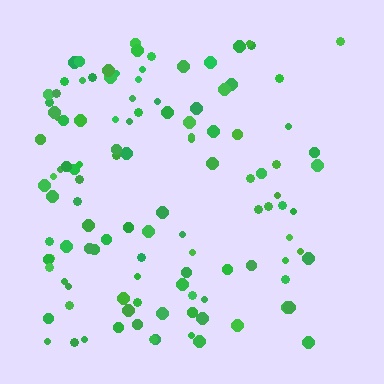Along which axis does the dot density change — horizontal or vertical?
Horizontal.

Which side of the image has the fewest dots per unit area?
The right.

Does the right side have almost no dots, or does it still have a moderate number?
Still a moderate number, just noticeably fewer than the left.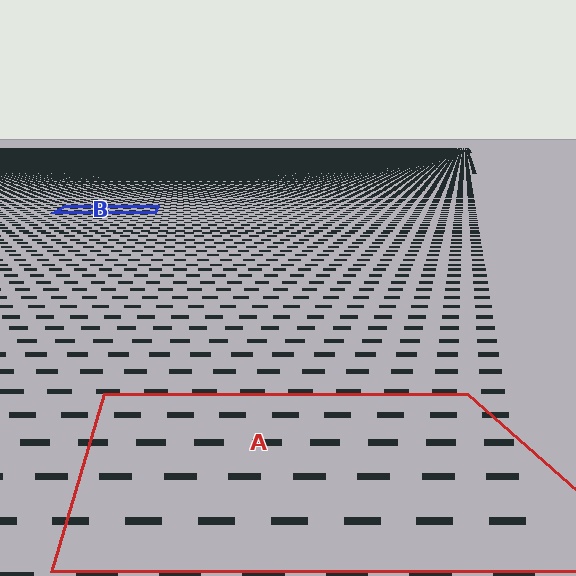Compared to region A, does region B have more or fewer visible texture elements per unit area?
Region B has more texture elements per unit area — they are packed more densely because it is farther away.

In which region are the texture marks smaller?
The texture marks are smaller in region B, because it is farther away.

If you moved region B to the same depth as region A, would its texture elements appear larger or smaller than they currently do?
They would appear larger. At a closer depth, the same texture elements are projected at a bigger on-screen size.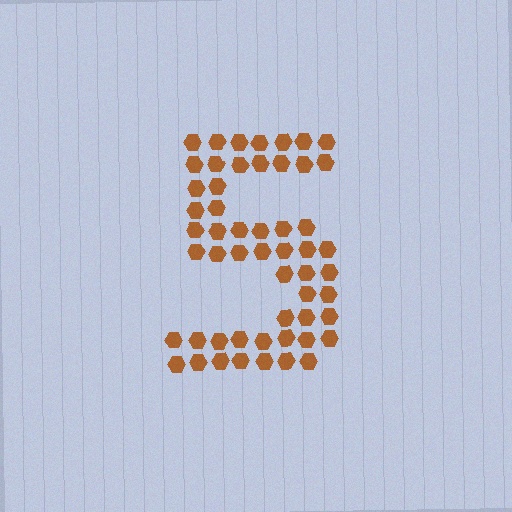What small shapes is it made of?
It is made of small hexagons.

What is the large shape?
The large shape is the digit 5.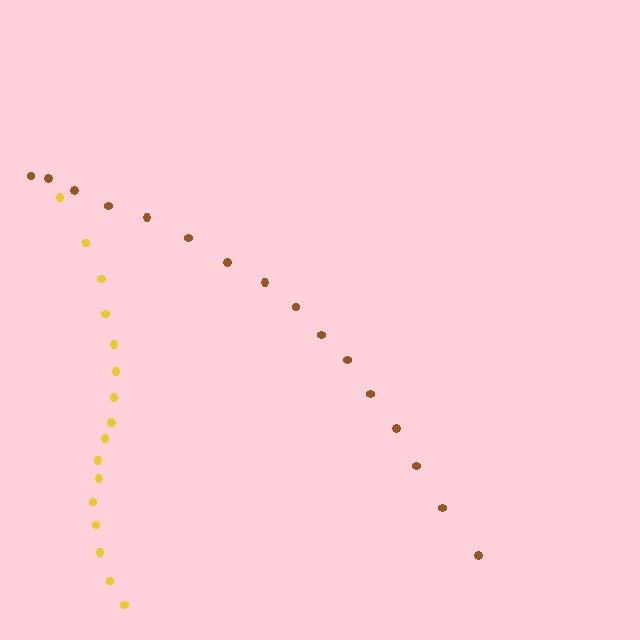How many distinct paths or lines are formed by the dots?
There are 2 distinct paths.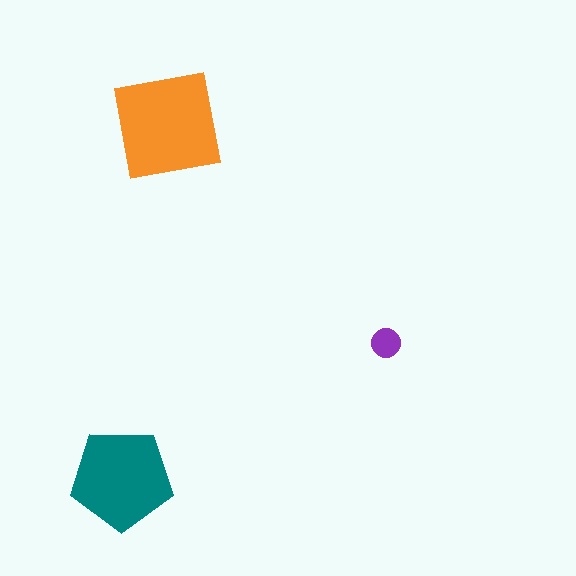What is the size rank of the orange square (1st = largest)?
1st.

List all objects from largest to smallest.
The orange square, the teal pentagon, the purple circle.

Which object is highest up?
The orange square is topmost.